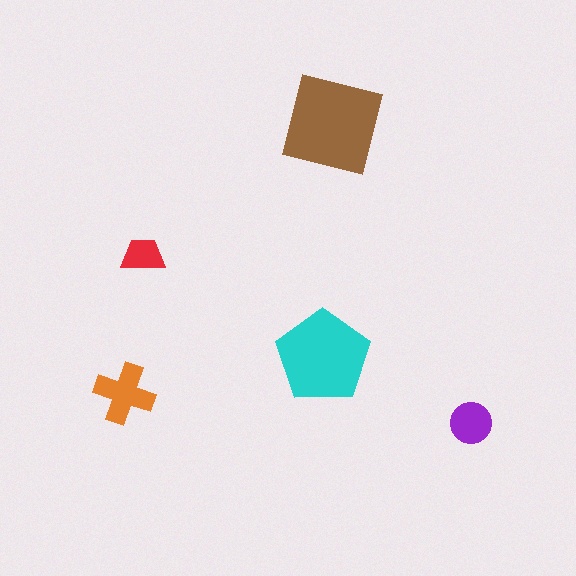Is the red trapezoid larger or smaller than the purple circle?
Smaller.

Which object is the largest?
The brown square.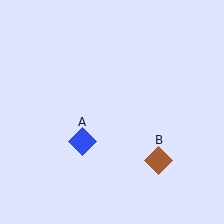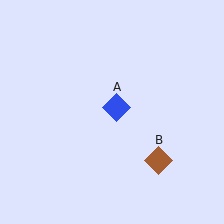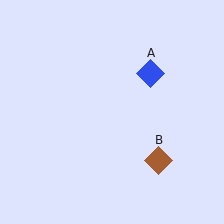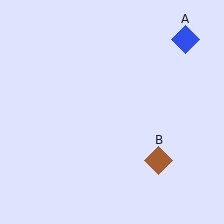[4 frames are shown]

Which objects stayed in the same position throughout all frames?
Brown diamond (object B) remained stationary.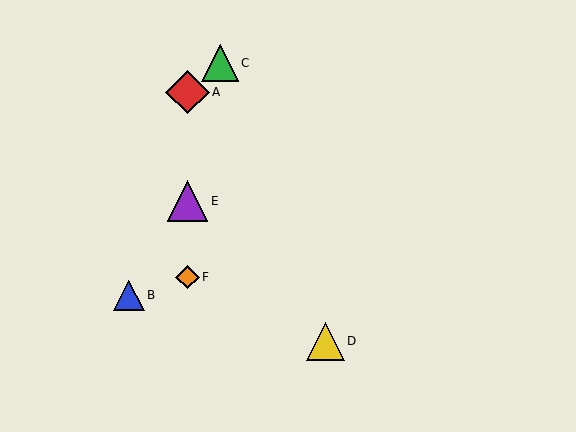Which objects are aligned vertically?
Objects A, E, F are aligned vertically.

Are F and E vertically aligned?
Yes, both are at x≈188.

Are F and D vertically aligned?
No, F is at x≈188 and D is at x≈325.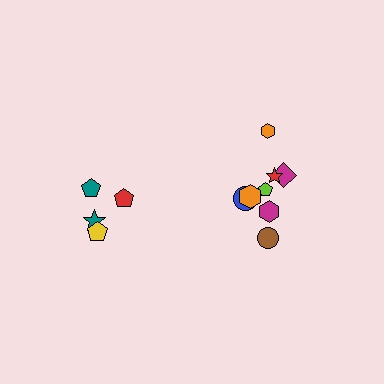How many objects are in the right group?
There are 8 objects.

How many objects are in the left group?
There are 4 objects.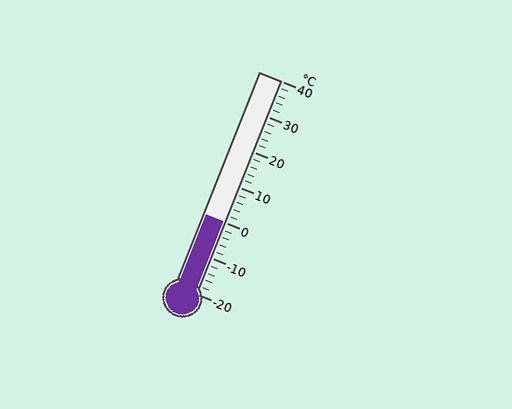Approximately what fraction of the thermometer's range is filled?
The thermometer is filled to approximately 35% of its range.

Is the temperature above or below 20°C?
The temperature is below 20°C.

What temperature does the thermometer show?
The thermometer shows approximately 0°C.